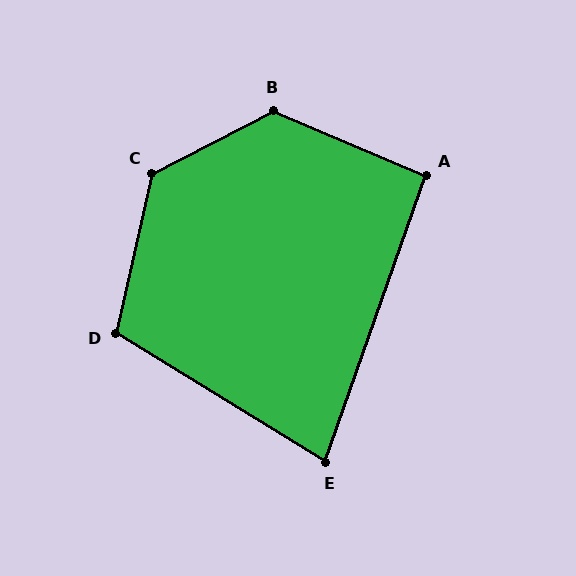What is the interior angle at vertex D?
Approximately 109 degrees (obtuse).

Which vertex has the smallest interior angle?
E, at approximately 78 degrees.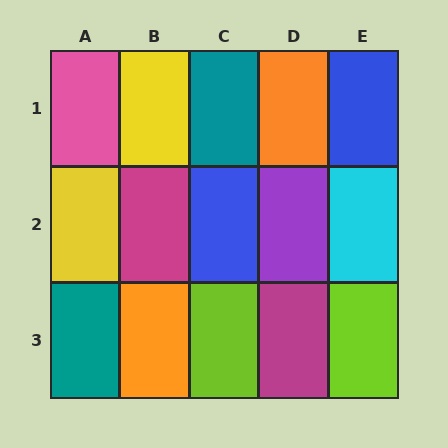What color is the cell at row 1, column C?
Teal.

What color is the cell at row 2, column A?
Yellow.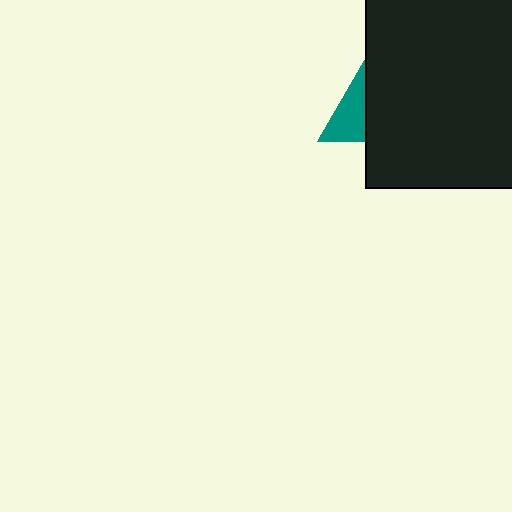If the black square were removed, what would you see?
You would see the complete teal triangle.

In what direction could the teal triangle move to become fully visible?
The teal triangle could move left. That would shift it out from behind the black square entirely.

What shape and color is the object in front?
The object in front is a black square.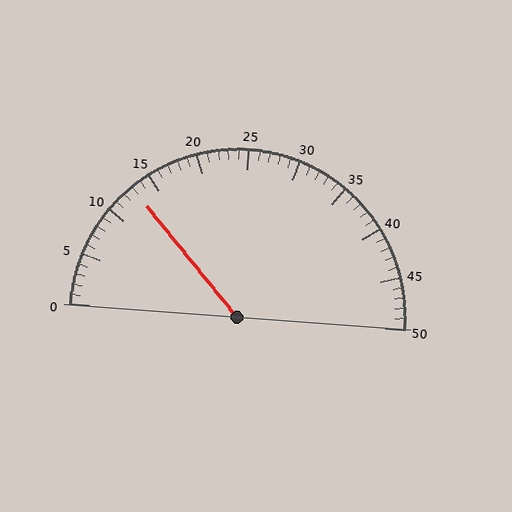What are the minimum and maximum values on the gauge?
The gauge ranges from 0 to 50.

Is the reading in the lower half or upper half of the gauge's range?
The reading is in the lower half of the range (0 to 50).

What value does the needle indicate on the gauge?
The needle indicates approximately 13.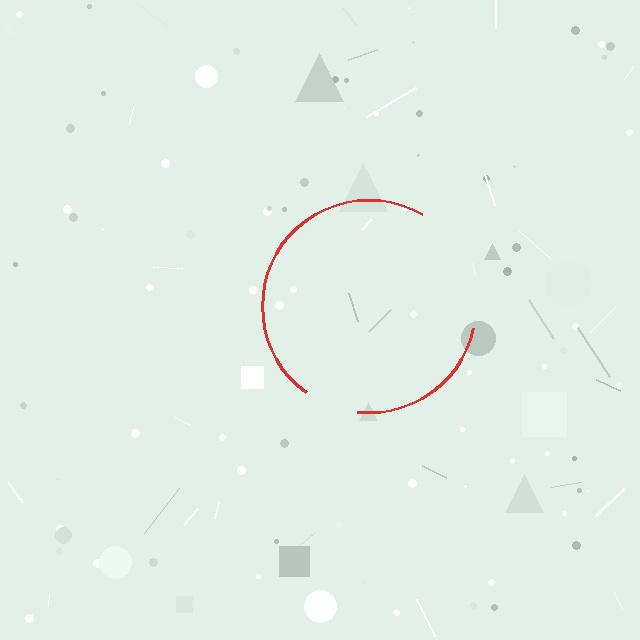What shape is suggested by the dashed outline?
The dashed outline suggests a circle.